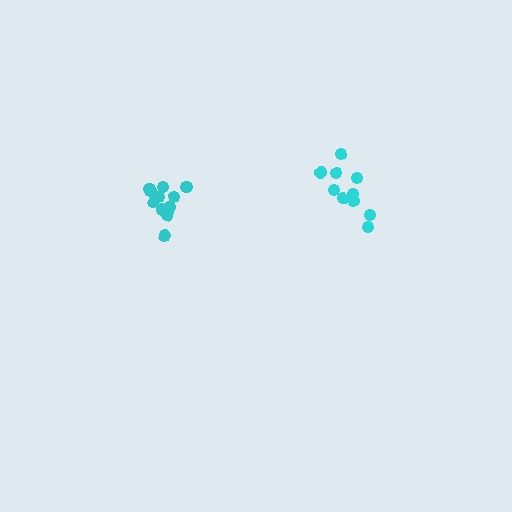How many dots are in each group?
Group 1: 12 dots, Group 2: 10 dots (22 total).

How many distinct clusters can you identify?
There are 2 distinct clusters.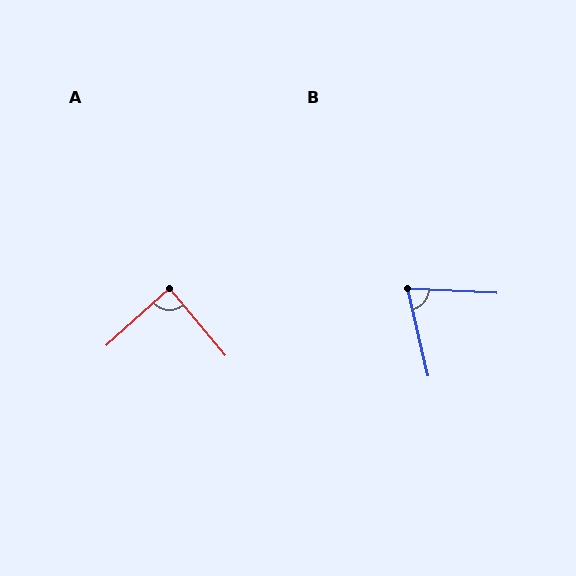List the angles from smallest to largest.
B (74°), A (88°).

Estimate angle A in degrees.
Approximately 88 degrees.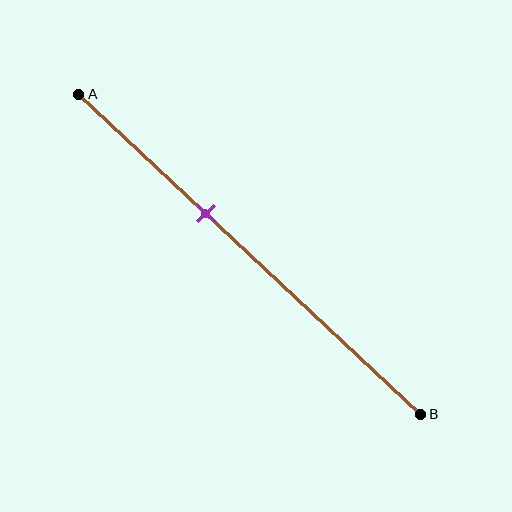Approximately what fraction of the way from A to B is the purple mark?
The purple mark is approximately 35% of the way from A to B.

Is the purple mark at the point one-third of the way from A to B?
No, the mark is at about 35% from A, not at the 33% one-third point.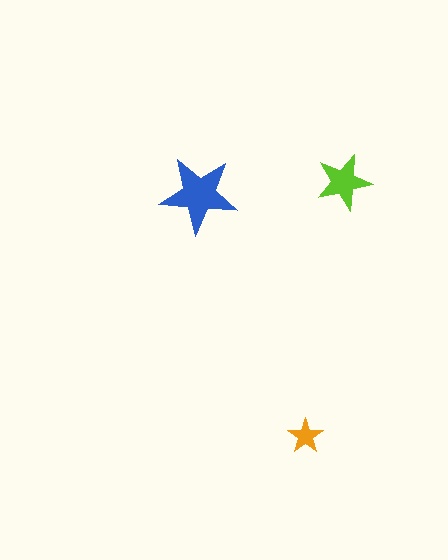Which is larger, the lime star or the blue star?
The blue one.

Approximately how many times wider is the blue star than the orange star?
About 2 times wider.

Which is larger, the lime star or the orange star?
The lime one.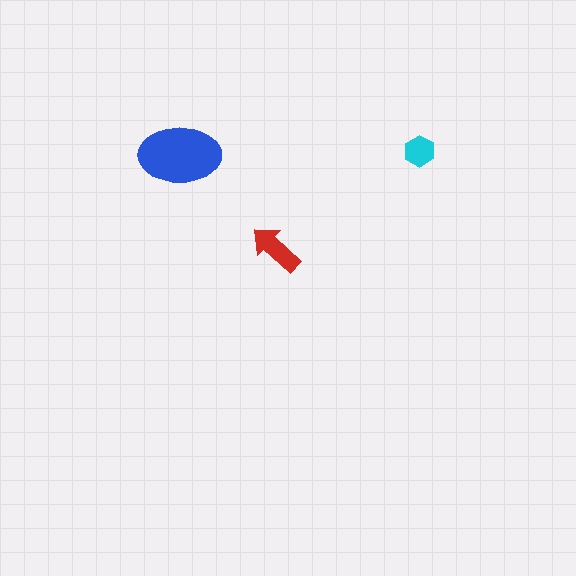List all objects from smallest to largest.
The cyan hexagon, the red arrow, the blue ellipse.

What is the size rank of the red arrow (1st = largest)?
2nd.